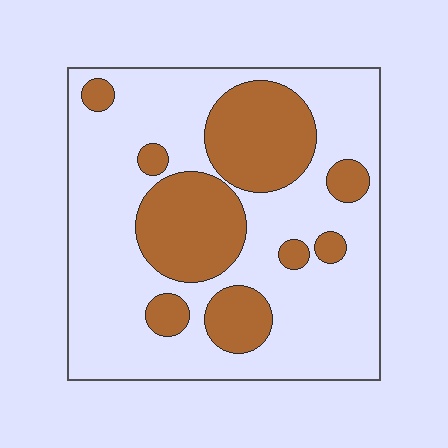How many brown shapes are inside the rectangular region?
9.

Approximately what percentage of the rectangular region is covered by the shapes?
Approximately 30%.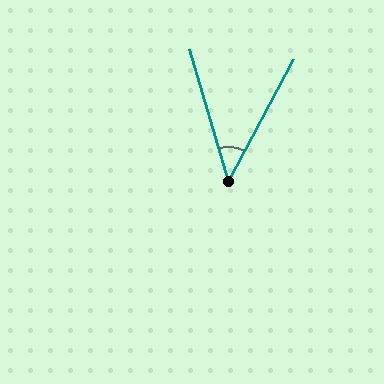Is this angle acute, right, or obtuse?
It is acute.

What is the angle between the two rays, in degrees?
Approximately 45 degrees.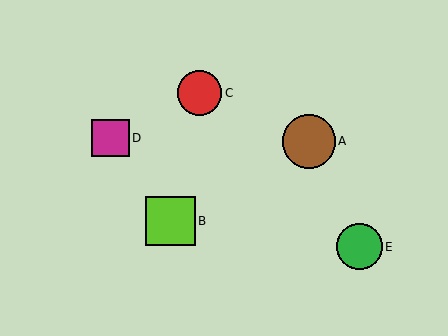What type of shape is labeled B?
Shape B is a lime square.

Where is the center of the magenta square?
The center of the magenta square is at (111, 138).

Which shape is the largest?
The brown circle (labeled A) is the largest.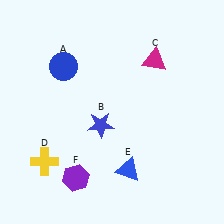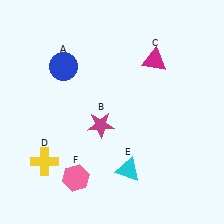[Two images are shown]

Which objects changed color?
B changed from blue to magenta. E changed from blue to cyan. F changed from purple to pink.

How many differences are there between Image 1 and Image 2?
There are 3 differences between the two images.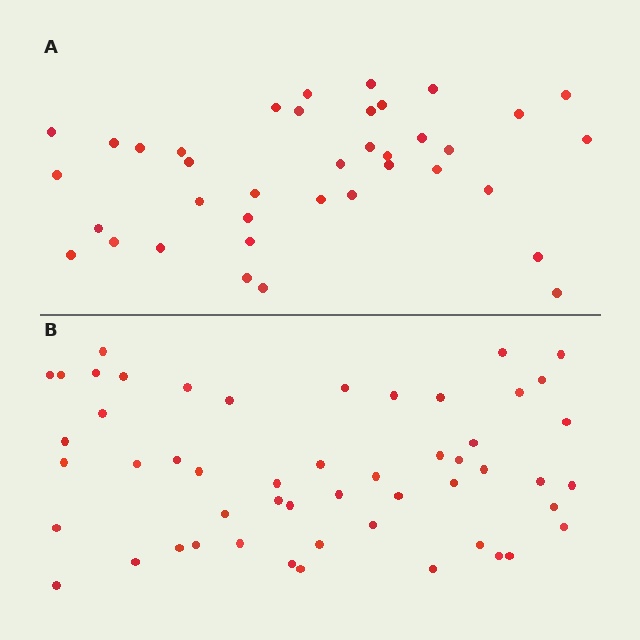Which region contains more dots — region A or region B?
Region B (the bottom region) has more dots.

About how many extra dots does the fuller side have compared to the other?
Region B has approximately 15 more dots than region A.